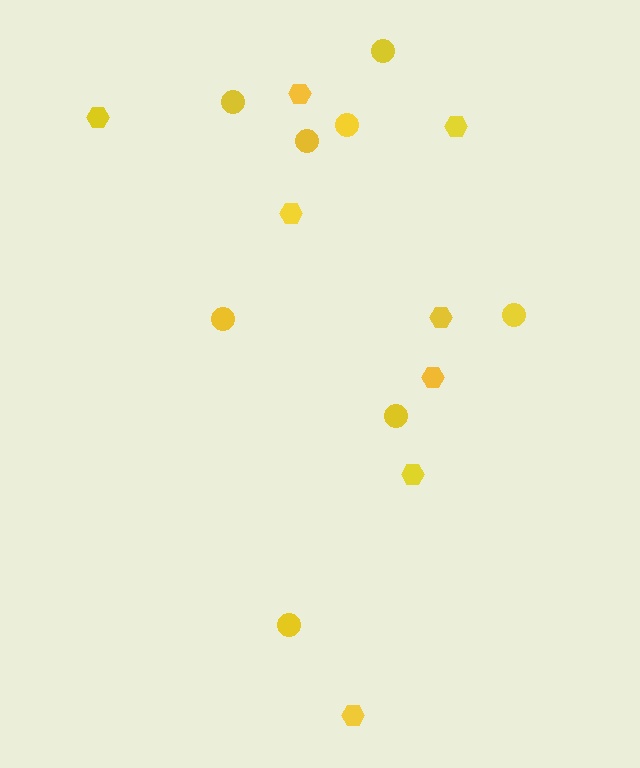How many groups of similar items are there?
There are 2 groups: one group of hexagons (8) and one group of circles (8).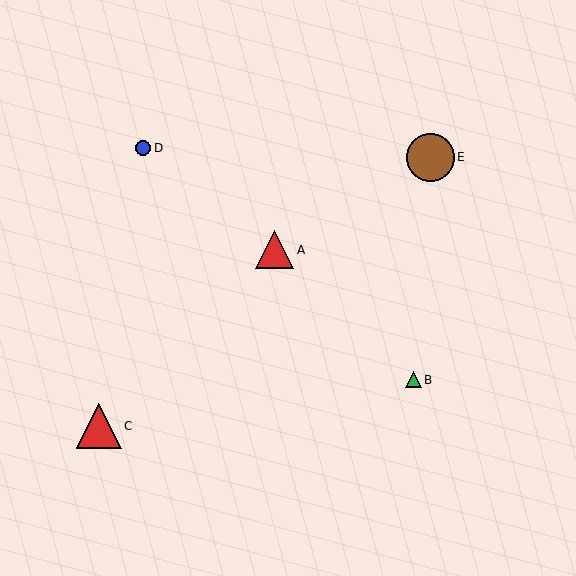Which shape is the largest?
The brown circle (labeled E) is the largest.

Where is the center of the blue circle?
The center of the blue circle is at (143, 148).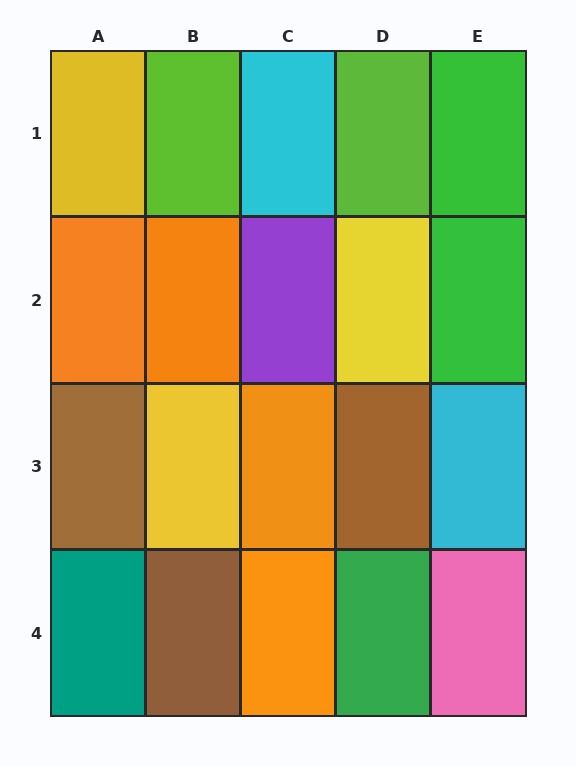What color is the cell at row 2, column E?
Green.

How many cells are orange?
4 cells are orange.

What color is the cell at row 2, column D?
Yellow.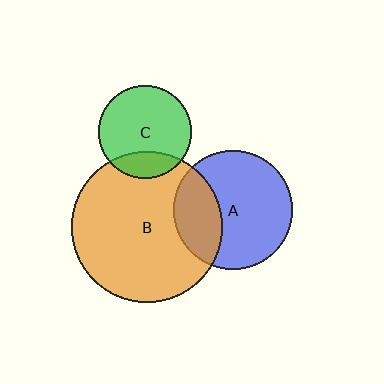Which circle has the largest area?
Circle B (orange).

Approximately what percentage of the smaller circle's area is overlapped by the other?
Approximately 20%.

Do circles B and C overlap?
Yes.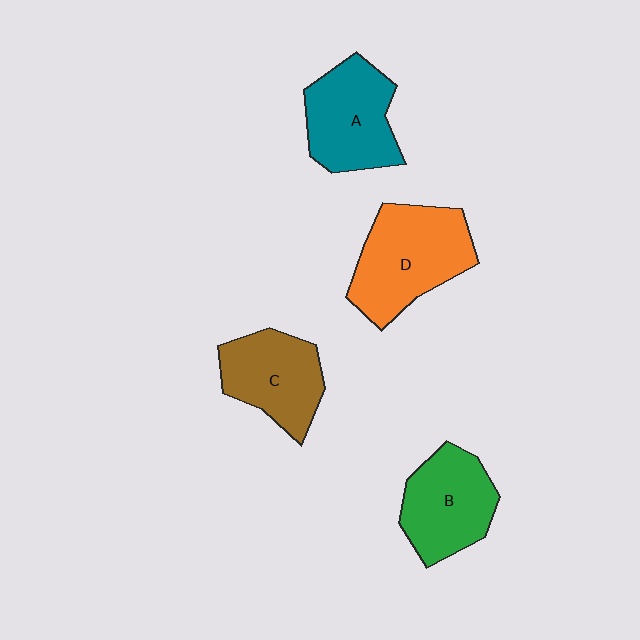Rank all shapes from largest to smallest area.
From largest to smallest: D (orange), A (teal), B (green), C (brown).